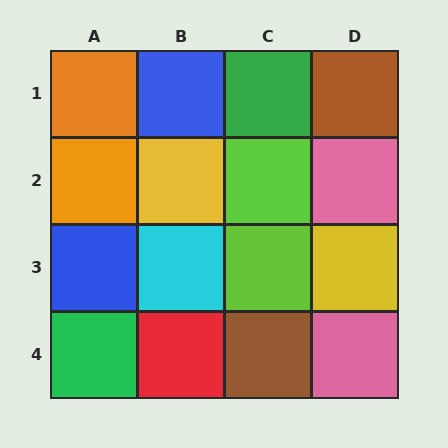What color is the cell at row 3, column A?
Blue.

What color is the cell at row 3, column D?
Yellow.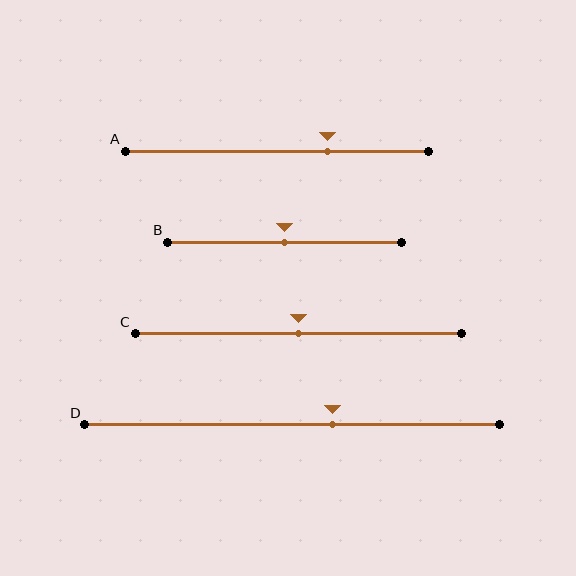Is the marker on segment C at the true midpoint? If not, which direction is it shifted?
Yes, the marker on segment C is at the true midpoint.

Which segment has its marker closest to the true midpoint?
Segment B has its marker closest to the true midpoint.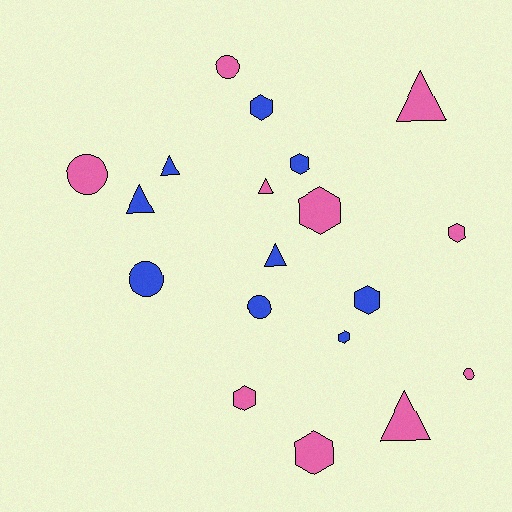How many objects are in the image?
There are 19 objects.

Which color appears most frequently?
Pink, with 10 objects.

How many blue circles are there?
There are 2 blue circles.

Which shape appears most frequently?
Hexagon, with 8 objects.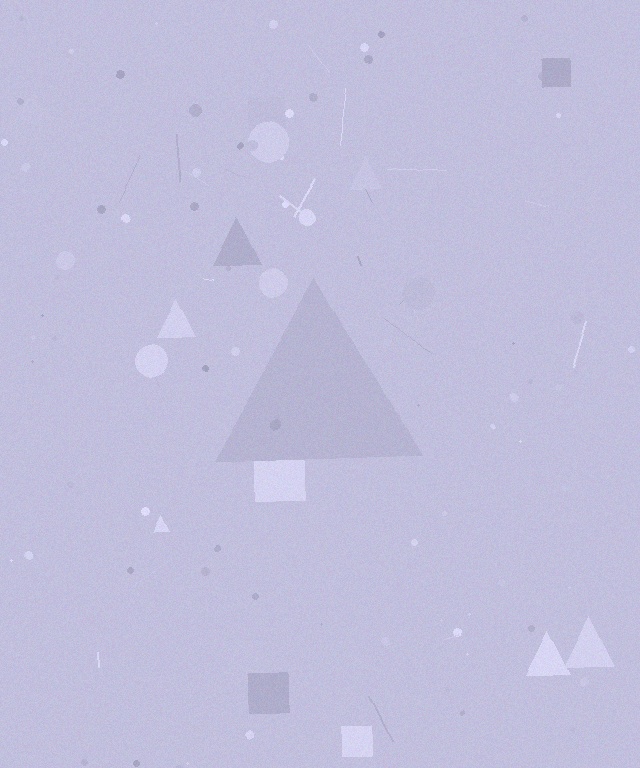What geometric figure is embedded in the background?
A triangle is embedded in the background.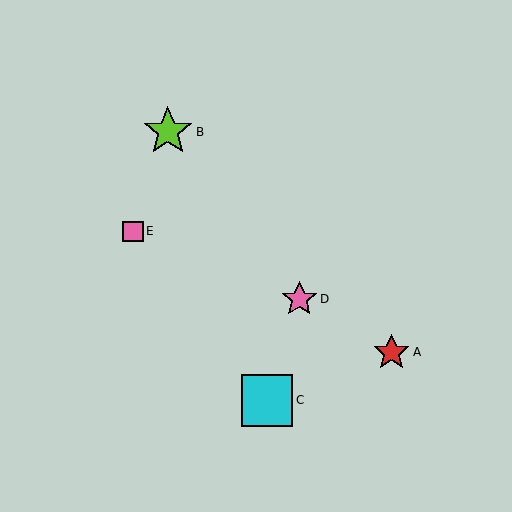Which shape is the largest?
The cyan square (labeled C) is the largest.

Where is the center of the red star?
The center of the red star is at (392, 352).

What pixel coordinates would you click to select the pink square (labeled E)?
Click at (133, 231) to select the pink square E.